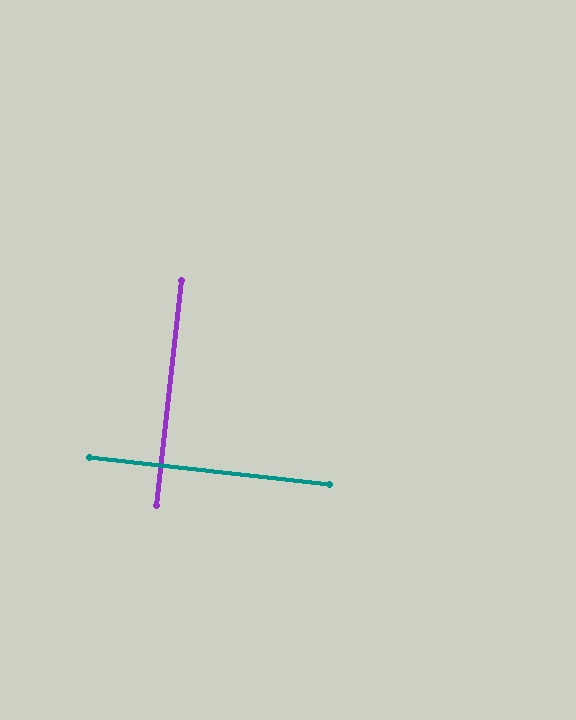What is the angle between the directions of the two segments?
Approximately 90 degrees.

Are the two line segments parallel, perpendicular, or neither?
Perpendicular — they meet at approximately 90°.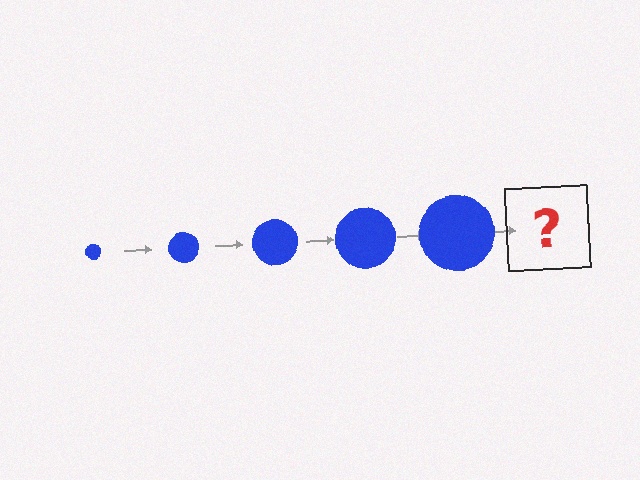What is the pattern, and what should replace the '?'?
The pattern is that the circle gets progressively larger each step. The '?' should be a blue circle, larger than the previous one.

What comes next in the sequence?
The next element should be a blue circle, larger than the previous one.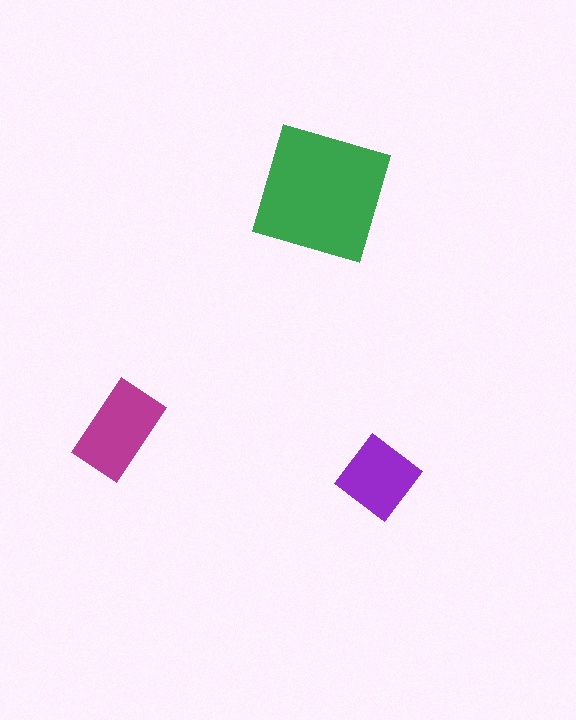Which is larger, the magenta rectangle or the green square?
The green square.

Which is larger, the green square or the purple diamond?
The green square.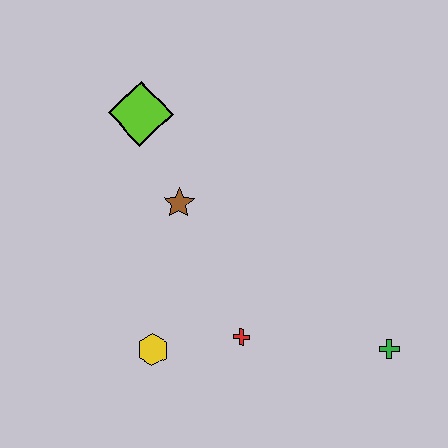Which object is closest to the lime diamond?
The brown star is closest to the lime diamond.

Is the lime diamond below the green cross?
No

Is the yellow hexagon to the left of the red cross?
Yes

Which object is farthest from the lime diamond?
The green cross is farthest from the lime diamond.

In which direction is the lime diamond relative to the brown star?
The lime diamond is above the brown star.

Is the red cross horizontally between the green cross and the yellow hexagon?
Yes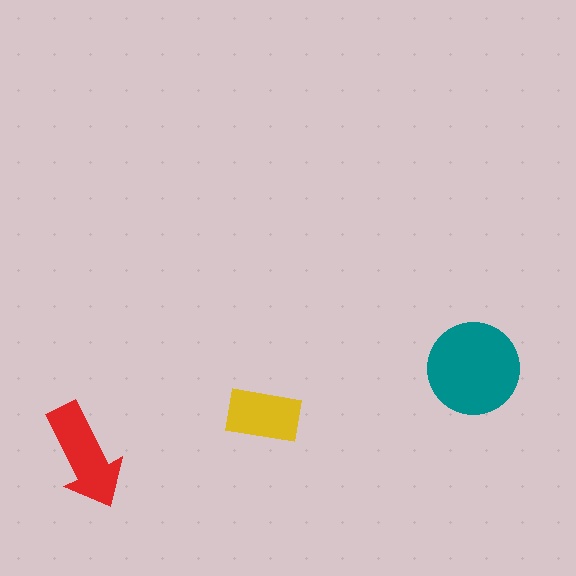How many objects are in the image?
There are 3 objects in the image.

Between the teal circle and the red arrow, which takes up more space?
The teal circle.